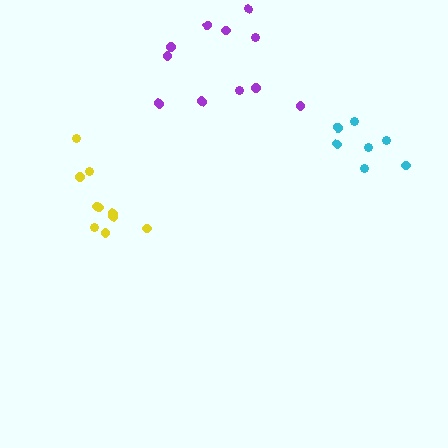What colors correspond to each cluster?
The clusters are colored: yellow, purple, cyan.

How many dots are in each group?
Group 1: 10 dots, Group 2: 11 dots, Group 3: 7 dots (28 total).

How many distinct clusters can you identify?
There are 3 distinct clusters.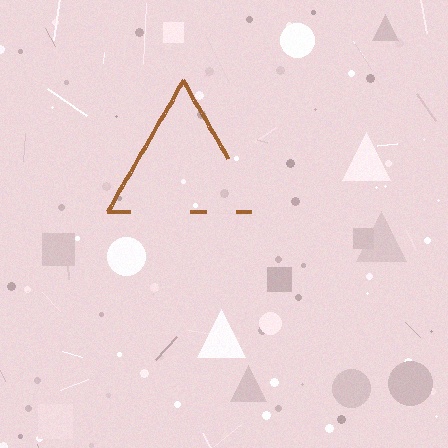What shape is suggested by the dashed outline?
The dashed outline suggests a triangle.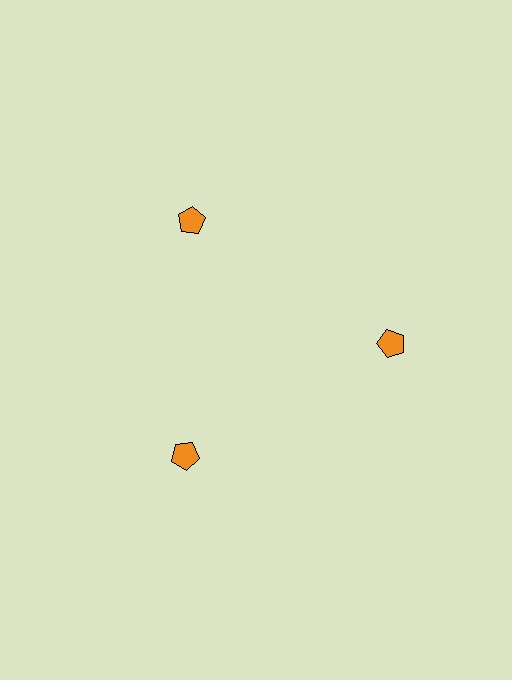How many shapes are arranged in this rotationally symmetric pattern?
There are 3 shapes, arranged in 3 groups of 1.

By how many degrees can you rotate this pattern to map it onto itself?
The pattern maps onto itself every 120 degrees of rotation.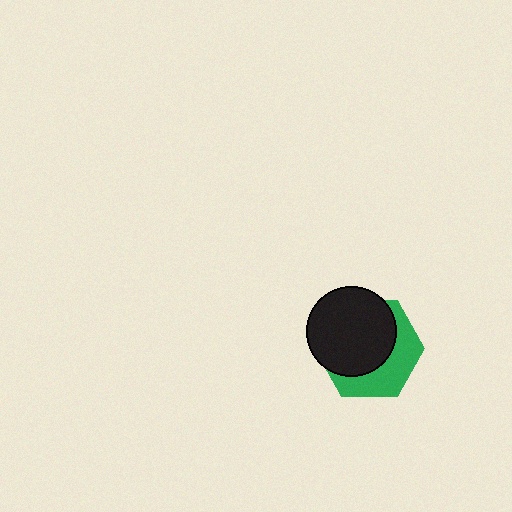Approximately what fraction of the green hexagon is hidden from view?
Roughly 60% of the green hexagon is hidden behind the black circle.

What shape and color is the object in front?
The object in front is a black circle.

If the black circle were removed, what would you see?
You would see the complete green hexagon.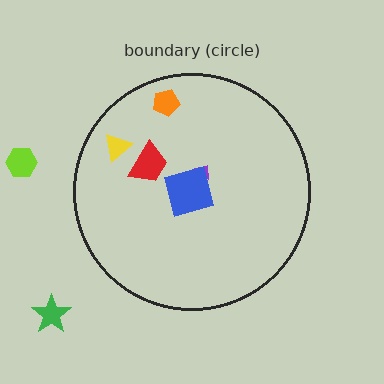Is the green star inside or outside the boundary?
Outside.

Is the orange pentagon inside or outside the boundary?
Inside.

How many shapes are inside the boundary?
5 inside, 2 outside.